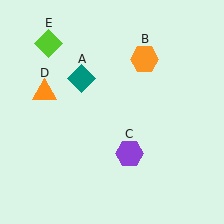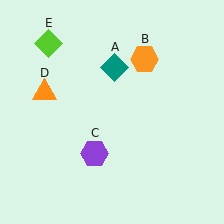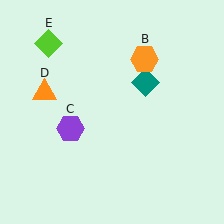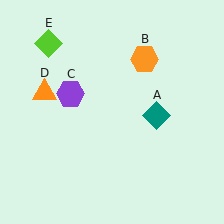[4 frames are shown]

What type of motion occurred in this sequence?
The teal diamond (object A), purple hexagon (object C) rotated clockwise around the center of the scene.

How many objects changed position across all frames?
2 objects changed position: teal diamond (object A), purple hexagon (object C).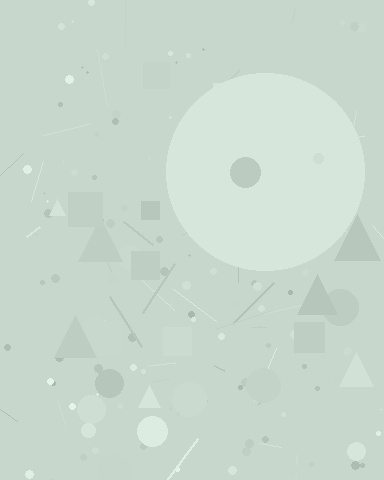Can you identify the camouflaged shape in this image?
The camouflaged shape is a circle.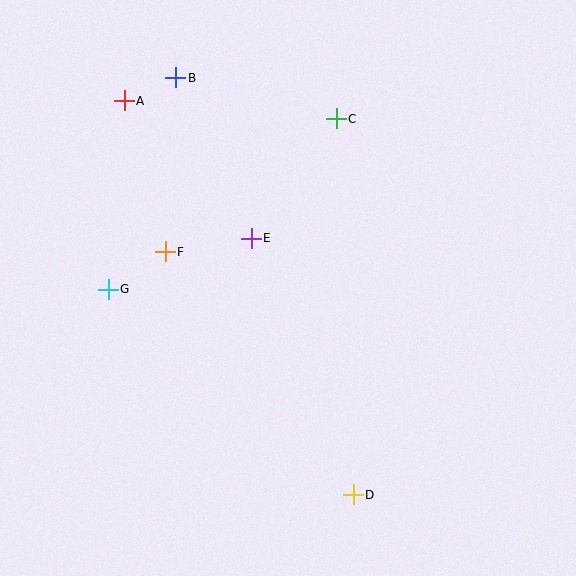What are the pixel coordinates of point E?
Point E is at (251, 238).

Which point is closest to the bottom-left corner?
Point G is closest to the bottom-left corner.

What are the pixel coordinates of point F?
Point F is at (165, 252).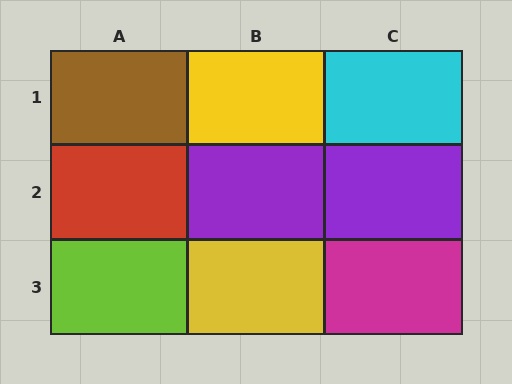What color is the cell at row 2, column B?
Purple.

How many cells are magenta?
1 cell is magenta.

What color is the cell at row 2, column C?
Purple.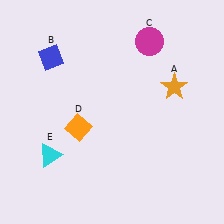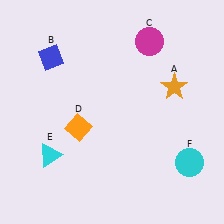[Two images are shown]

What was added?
A cyan circle (F) was added in Image 2.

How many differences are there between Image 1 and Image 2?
There is 1 difference between the two images.